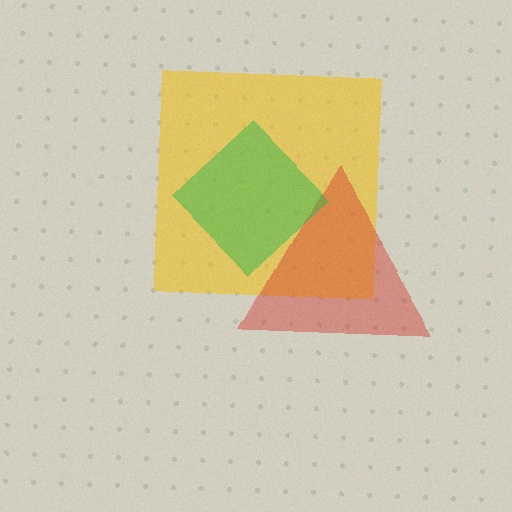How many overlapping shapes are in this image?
There are 3 overlapping shapes in the image.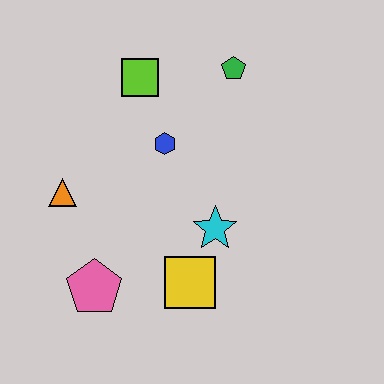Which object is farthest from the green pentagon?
The pink pentagon is farthest from the green pentagon.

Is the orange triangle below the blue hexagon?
Yes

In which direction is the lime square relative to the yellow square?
The lime square is above the yellow square.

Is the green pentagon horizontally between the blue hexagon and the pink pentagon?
No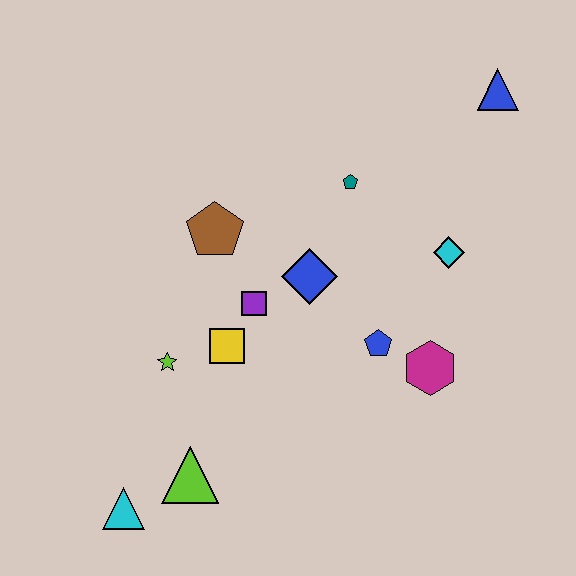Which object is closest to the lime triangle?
The cyan triangle is closest to the lime triangle.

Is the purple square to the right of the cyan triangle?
Yes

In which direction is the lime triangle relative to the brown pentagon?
The lime triangle is below the brown pentagon.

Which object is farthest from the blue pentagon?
The cyan triangle is farthest from the blue pentagon.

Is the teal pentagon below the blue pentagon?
No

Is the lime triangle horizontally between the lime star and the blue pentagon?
Yes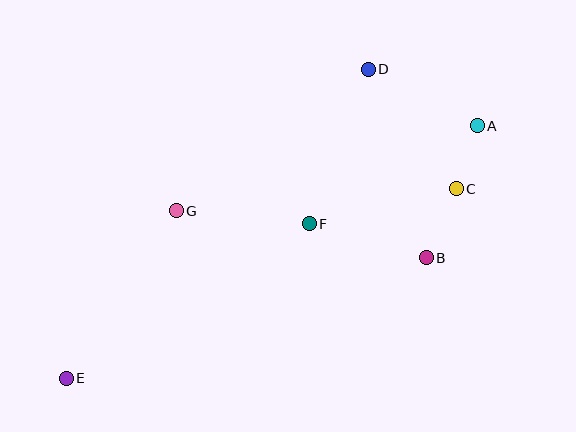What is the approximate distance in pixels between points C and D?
The distance between C and D is approximately 149 pixels.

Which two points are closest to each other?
Points A and C are closest to each other.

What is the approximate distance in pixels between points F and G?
The distance between F and G is approximately 134 pixels.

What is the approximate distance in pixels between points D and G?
The distance between D and G is approximately 238 pixels.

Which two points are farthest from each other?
Points A and E are farthest from each other.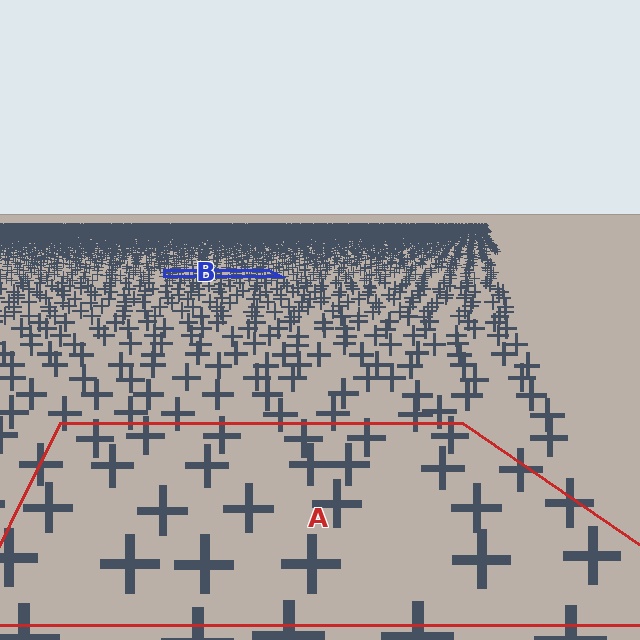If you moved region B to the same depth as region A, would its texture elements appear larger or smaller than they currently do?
They would appear larger. At a closer depth, the same texture elements are projected at a bigger on-screen size.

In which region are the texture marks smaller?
The texture marks are smaller in region B, because it is farther away.